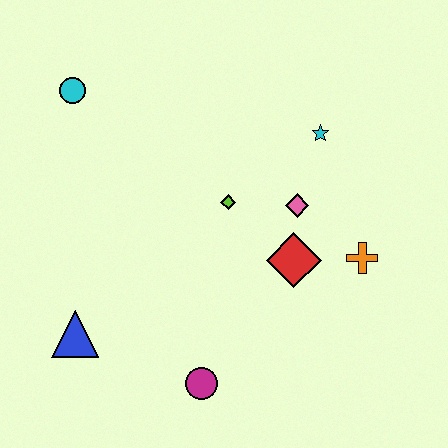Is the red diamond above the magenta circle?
Yes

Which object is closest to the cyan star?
The pink diamond is closest to the cyan star.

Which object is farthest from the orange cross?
The cyan circle is farthest from the orange cross.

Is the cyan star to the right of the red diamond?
Yes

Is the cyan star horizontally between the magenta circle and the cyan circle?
No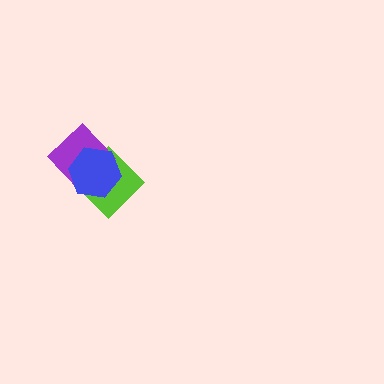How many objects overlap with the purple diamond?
2 objects overlap with the purple diamond.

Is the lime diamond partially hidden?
Yes, it is partially covered by another shape.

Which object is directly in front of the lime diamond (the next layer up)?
The purple diamond is directly in front of the lime diamond.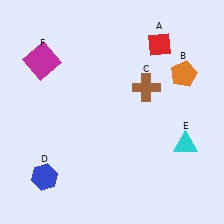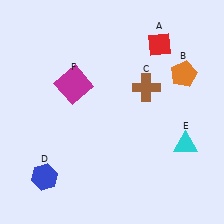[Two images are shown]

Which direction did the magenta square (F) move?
The magenta square (F) moved right.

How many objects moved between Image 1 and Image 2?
1 object moved between the two images.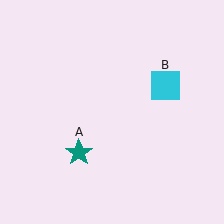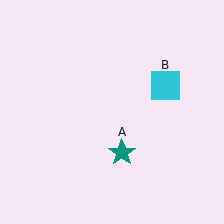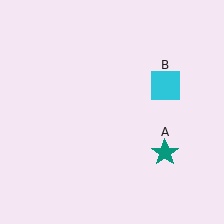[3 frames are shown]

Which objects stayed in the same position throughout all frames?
Cyan square (object B) remained stationary.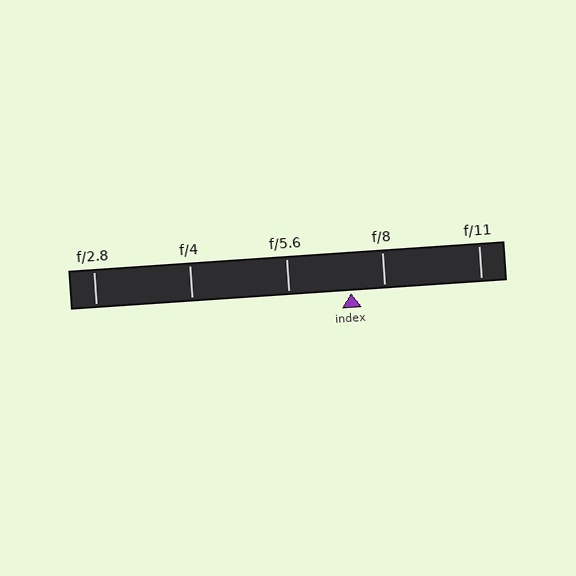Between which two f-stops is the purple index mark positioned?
The index mark is between f/5.6 and f/8.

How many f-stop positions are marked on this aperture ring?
There are 5 f-stop positions marked.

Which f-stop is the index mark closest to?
The index mark is closest to f/8.